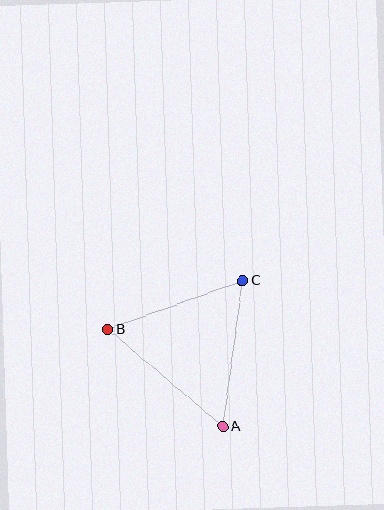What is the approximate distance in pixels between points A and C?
The distance between A and C is approximately 147 pixels.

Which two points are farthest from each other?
Points A and B are farthest from each other.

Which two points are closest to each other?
Points B and C are closest to each other.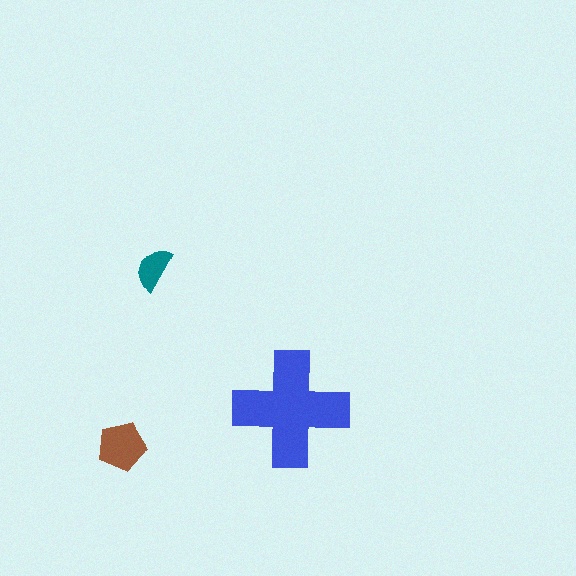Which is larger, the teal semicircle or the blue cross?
The blue cross.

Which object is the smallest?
The teal semicircle.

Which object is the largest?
The blue cross.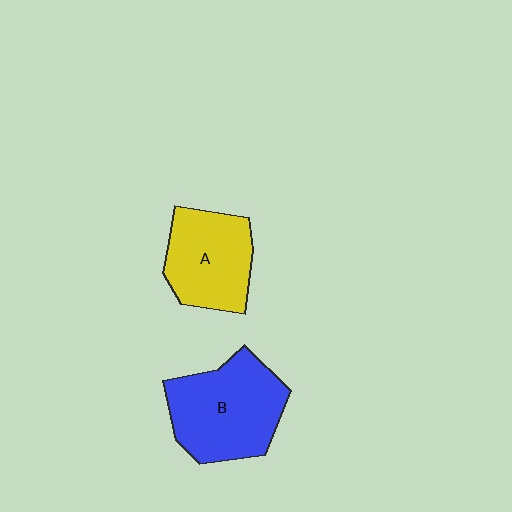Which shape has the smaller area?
Shape A (yellow).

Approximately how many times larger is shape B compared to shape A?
Approximately 1.3 times.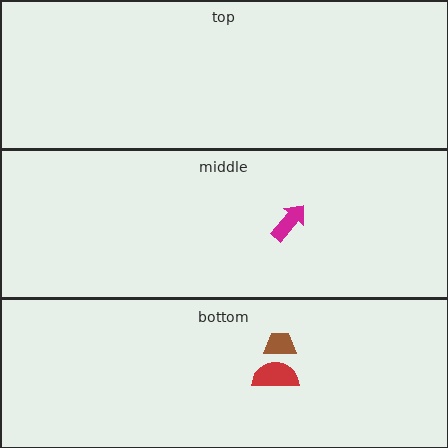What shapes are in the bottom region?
The brown trapezoid, the red semicircle.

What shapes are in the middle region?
The magenta arrow.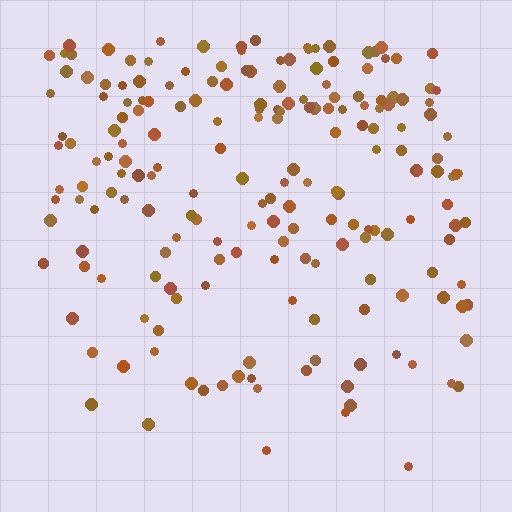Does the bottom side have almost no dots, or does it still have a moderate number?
Still a moderate number, just noticeably fewer than the top.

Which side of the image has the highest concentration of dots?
The top.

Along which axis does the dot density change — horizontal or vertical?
Vertical.